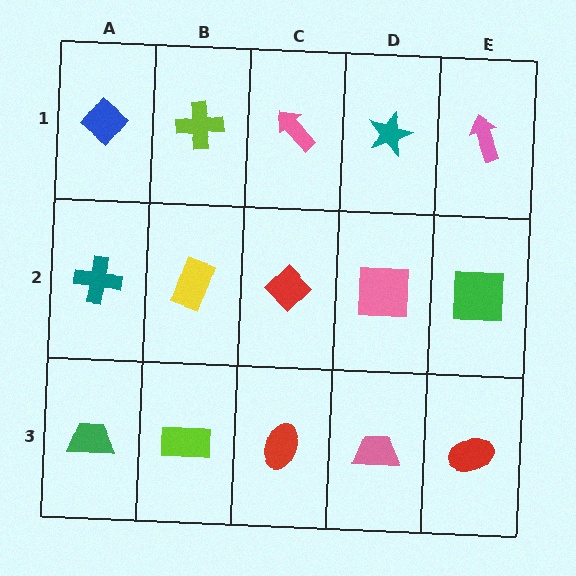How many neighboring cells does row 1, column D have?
3.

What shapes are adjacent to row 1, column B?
A yellow rectangle (row 2, column B), a blue diamond (row 1, column A), a pink arrow (row 1, column C).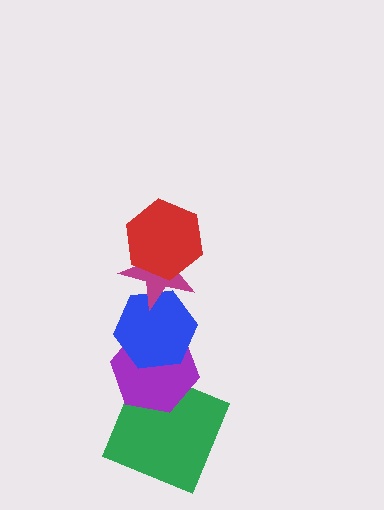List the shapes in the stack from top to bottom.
From top to bottom: the red hexagon, the magenta star, the blue hexagon, the purple hexagon, the green square.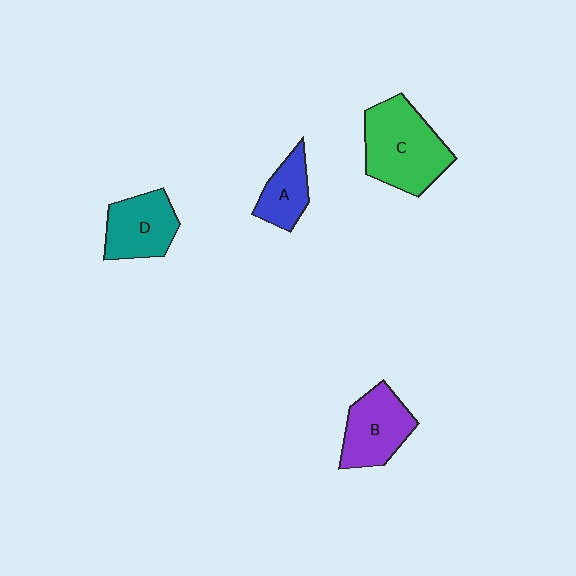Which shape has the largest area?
Shape C (green).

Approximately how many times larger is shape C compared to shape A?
Approximately 2.1 times.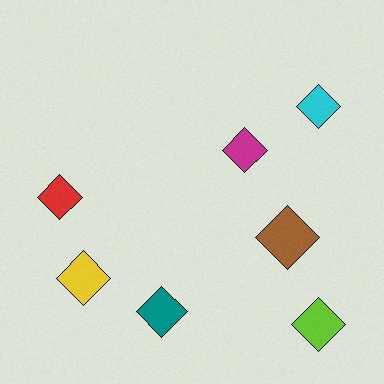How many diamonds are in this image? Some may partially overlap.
There are 7 diamonds.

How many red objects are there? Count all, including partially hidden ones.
There is 1 red object.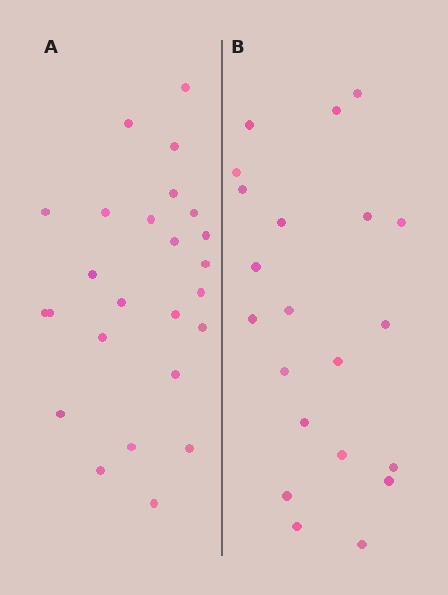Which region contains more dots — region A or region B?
Region A (the left region) has more dots.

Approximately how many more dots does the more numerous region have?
Region A has about 4 more dots than region B.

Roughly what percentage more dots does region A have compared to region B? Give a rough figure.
About 20% more.